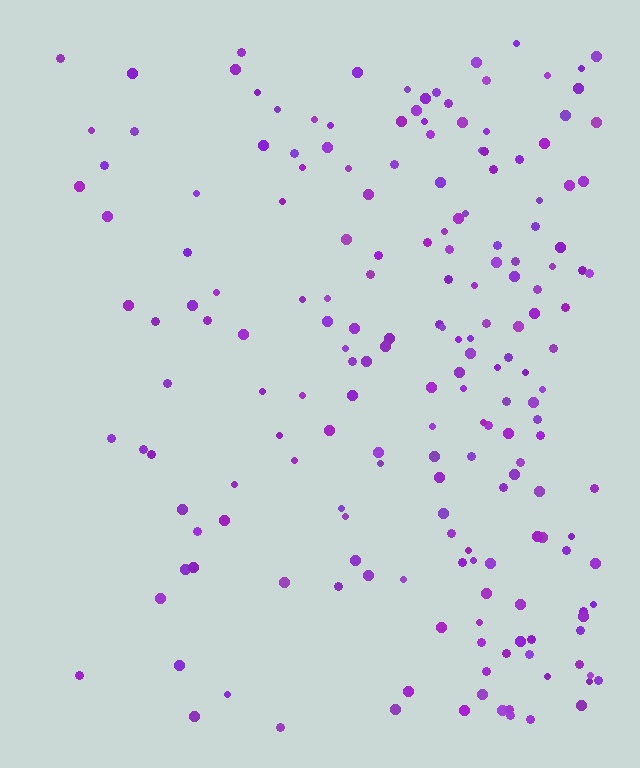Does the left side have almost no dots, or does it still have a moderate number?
Still a moderate number, just noticeably fewer than the right.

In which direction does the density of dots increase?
From left to right, with the right side densest.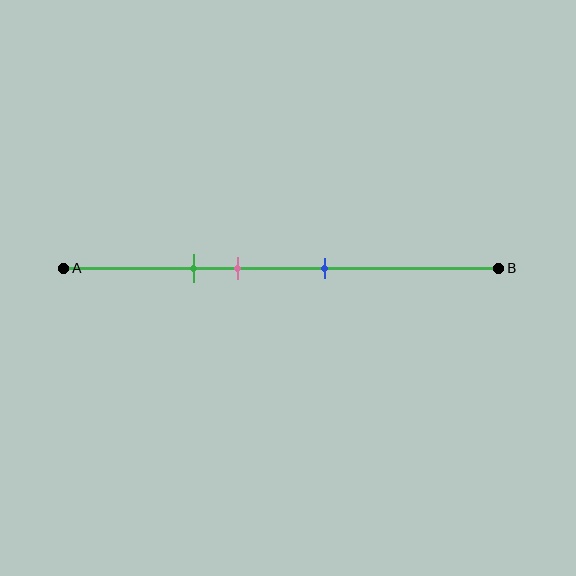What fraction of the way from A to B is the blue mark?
The blue mark is approximately 60% (0.6) of the way from A to B.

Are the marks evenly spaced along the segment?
Yes, the marks are approximately evenly spaced.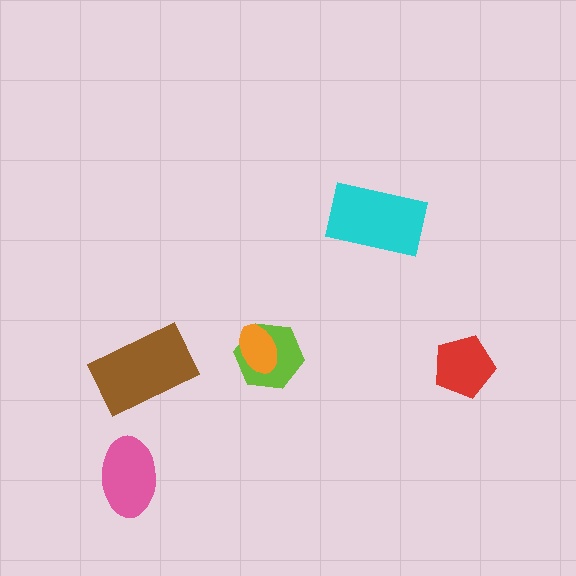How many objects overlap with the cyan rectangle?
0 objects overlap with the cyan rectangle.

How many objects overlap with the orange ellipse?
1 object overlaps with the orange ellipse.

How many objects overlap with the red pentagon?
0 objects overlap with the red pentagon.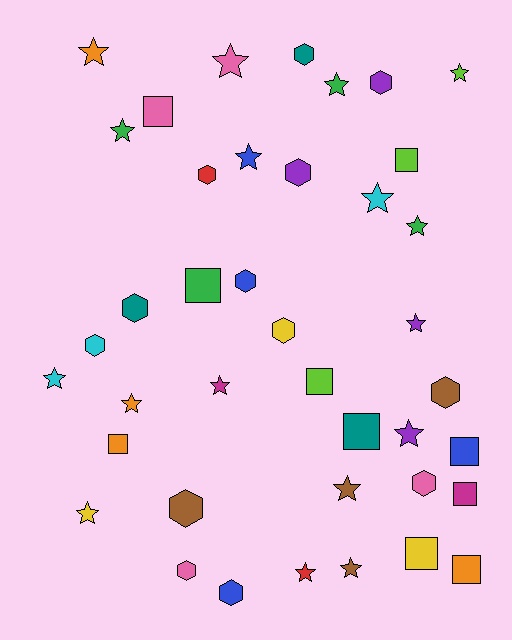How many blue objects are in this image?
There are 4 blue objects.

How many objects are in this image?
There are 40 objects.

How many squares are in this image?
There are 10 squares.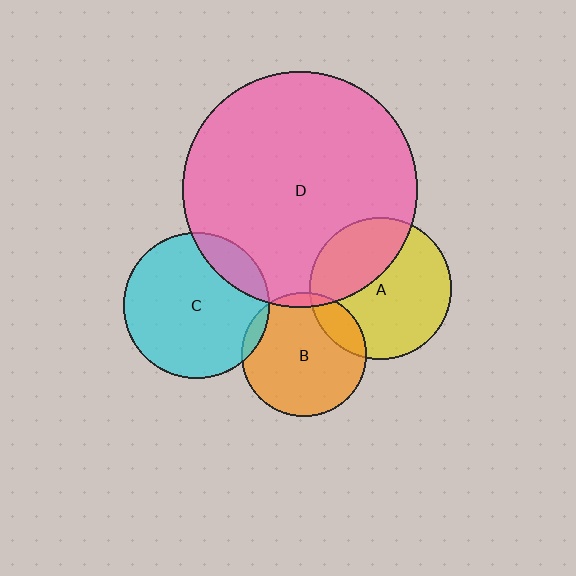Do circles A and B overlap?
Yes.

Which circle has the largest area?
Circle D (pink).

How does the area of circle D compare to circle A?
Approximately 2.8 times.